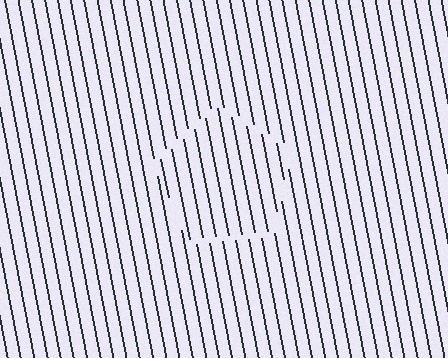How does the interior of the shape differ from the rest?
The interior of the shape contains the same grating, shifted by half a period — the contour is defined by the phase discontinuity where line-ends from the inner and outer gratings abut.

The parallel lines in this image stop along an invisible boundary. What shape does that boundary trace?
An illusory pentagon. The interior of the shape contains the same grating, shifted by half a period — the contour is defined by the phase discontinuity where line-ends from the inner and outer gratings abut.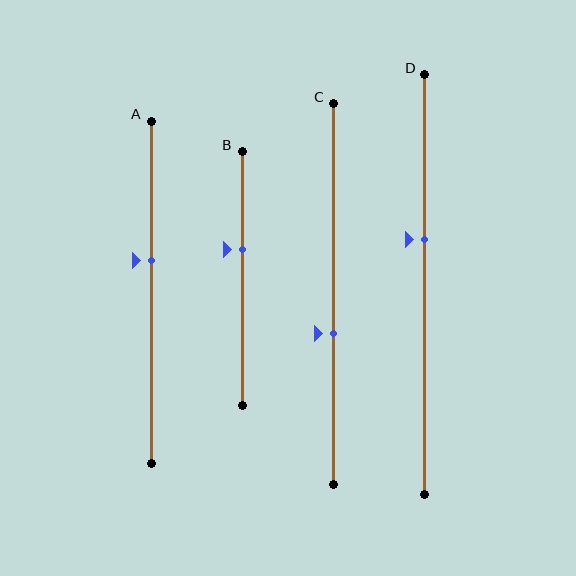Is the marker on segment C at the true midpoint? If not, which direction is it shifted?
No, the marker on segment C is shifted downward by about 10% of the segment length.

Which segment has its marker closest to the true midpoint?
Segment A has its marker closest to the true midpoint.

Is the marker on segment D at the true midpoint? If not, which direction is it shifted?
No, the marker on segment D is shifted upward by about 11% of the segment length.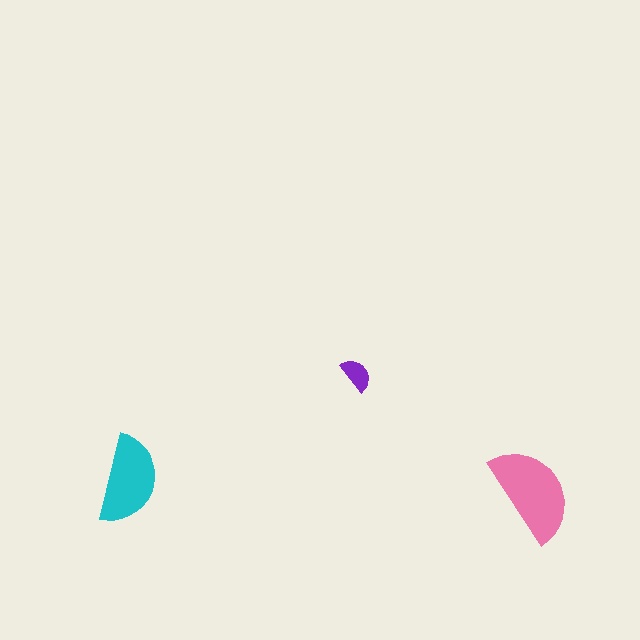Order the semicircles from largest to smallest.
the pink one, the cyan one, the purple one.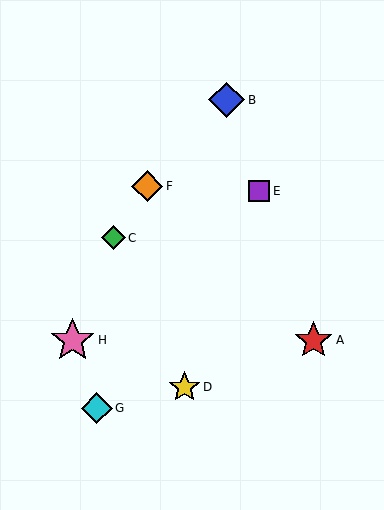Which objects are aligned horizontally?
Objects A, H are aligned horizontally.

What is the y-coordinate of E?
Object E is at y≈191.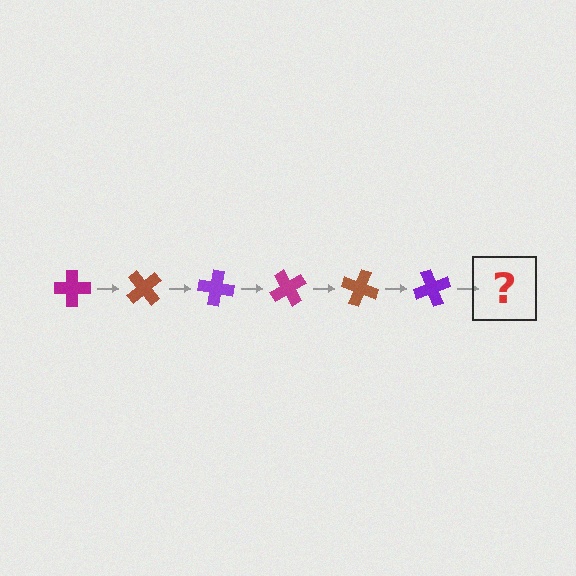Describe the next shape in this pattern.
It should be a magenta cross, rotated 300 degrees from the start.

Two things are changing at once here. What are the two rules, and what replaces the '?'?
The two rules are that it rotates 50 degrees each step and the color cycles through magenta, brown, and purple. The '?' should be a magenta cross, rotated 300 degrees from the start.